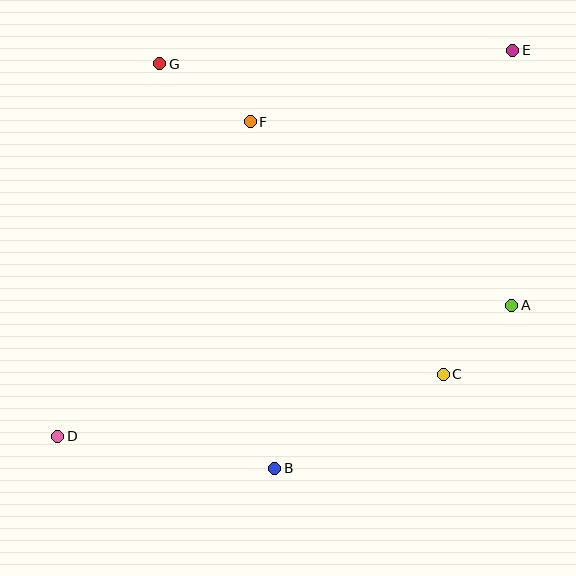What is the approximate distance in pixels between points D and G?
The distance between D and G is approximately 386 pixels.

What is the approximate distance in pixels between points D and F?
The distance between D and F is approximately 369 pixels.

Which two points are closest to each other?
Points A and C are closest to each other.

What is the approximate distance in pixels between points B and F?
The distance between B and F is approximately 347 pixels.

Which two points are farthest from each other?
Points D and E are farthest from each other.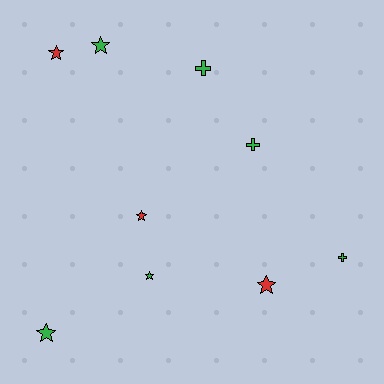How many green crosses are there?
There are 3 green crosses.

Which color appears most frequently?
Green, with 6 objects.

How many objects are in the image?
There are 9 objects.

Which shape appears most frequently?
Star, with 6 objects.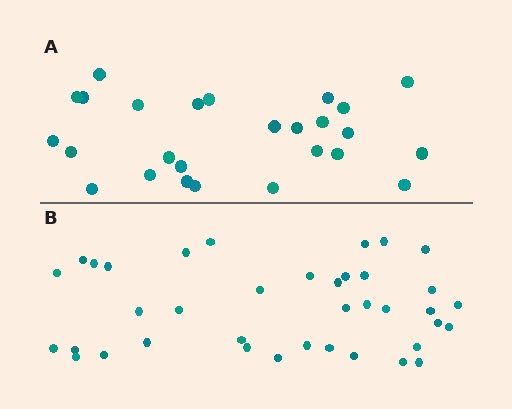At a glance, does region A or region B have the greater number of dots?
Region B (the bottom region) has more dots.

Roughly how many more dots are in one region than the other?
Region B has roughly 12 or so more dots than region A.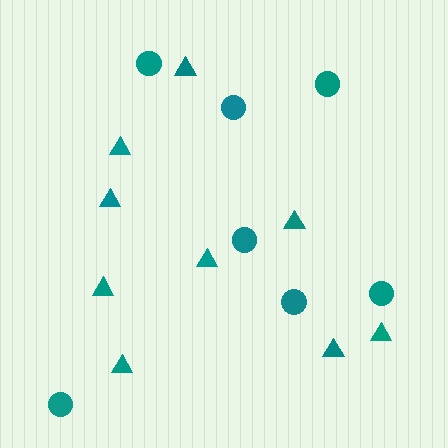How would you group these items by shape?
There are 2 groups: one group of triangles (9) and one group of circles (7).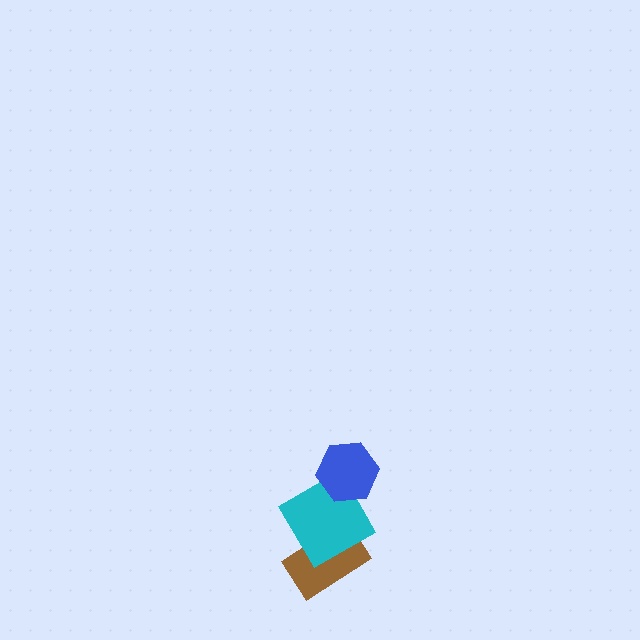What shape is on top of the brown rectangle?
The cyan diamond is on top of the brown rectangle.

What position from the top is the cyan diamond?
The cyan diamond is 2nd from the top.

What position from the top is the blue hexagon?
The blue hexagon is 1st from the top.